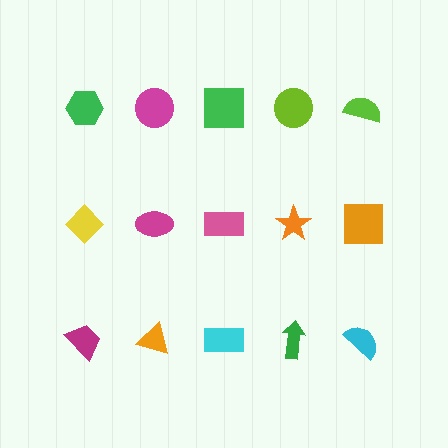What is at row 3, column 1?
A magenta trapezoid.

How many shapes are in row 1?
5 shapes.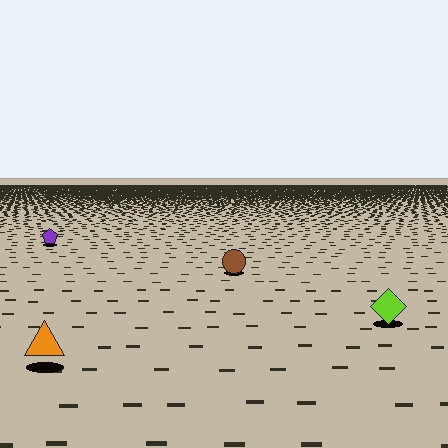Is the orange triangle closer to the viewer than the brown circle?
Yes. The orange triangle is closer — you can tell from the texture gradient: the ground texture is coarser near it.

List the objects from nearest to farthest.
From nearest to farthest: the orange triangle, the lime diamond, the brown circle, the purple pentagon.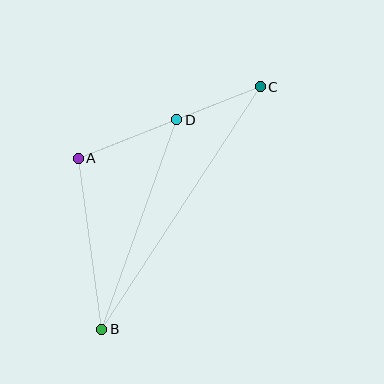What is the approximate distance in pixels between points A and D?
The distance between A and D is approximately 106 pixels.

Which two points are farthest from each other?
Points B and C are farthest from each other.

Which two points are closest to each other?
Points C and D are closest to each other.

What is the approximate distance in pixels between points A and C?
The distance between A and C is approximately 196 pixels.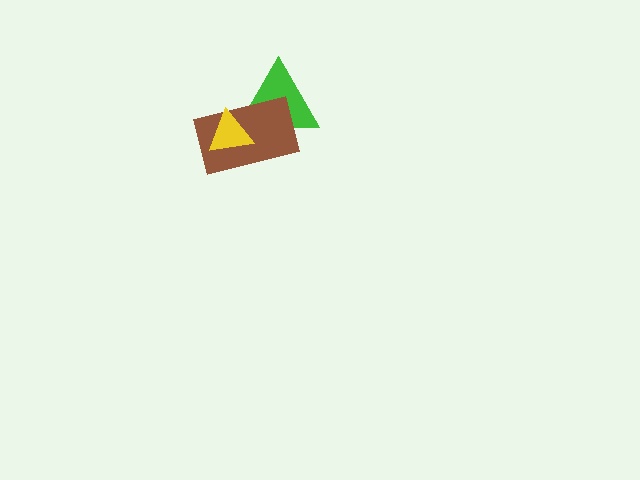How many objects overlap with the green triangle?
2 objects overlap with the green triangle.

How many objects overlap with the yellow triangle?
2 objects overlap with the yellow triangle.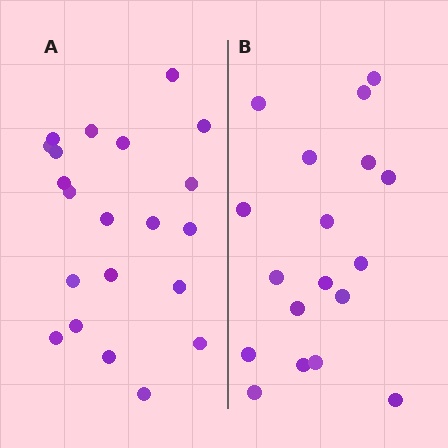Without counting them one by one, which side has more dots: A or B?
Region A (the left region) has more dots.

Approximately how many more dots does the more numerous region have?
Region A has just a few more — roughly 2 or 3 more dots than region B.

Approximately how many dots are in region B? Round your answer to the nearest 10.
About 20 dots. (The exact count is 18, which rounds to 20.)